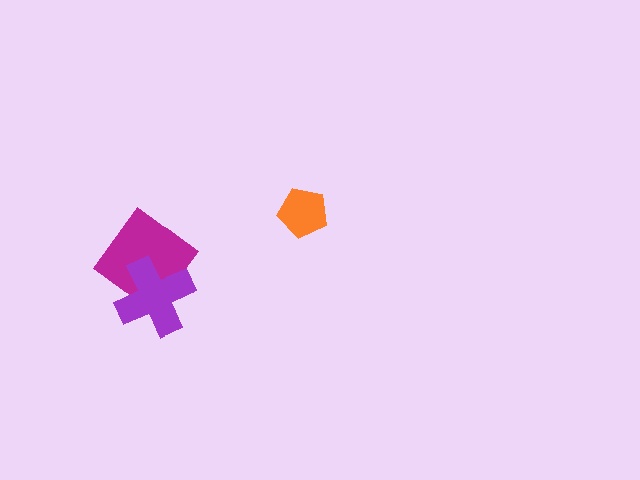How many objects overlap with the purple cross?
1 object overlaps with the purple cross.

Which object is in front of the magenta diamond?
The purple cross is in front of the magenta diamond.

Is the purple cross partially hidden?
No, no other shape covers it.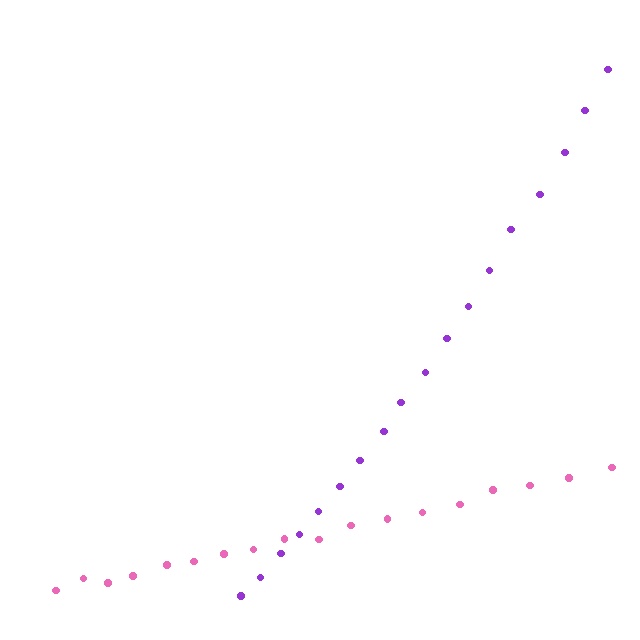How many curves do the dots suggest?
There are 2 distinct paths.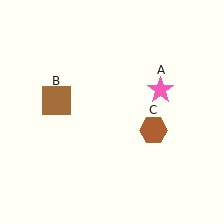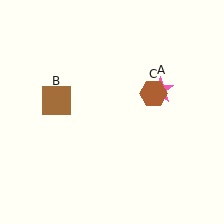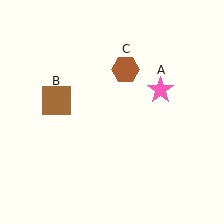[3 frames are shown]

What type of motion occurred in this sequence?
The brown hexagon (object C) rotated counterclockwise around the center of the scene.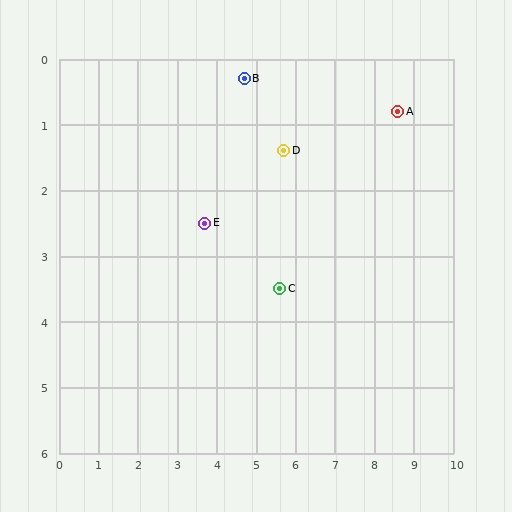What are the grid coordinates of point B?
Point B is at approximately (4.7, 0.3).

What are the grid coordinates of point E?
Point E is at approximately (3.7, 2.5).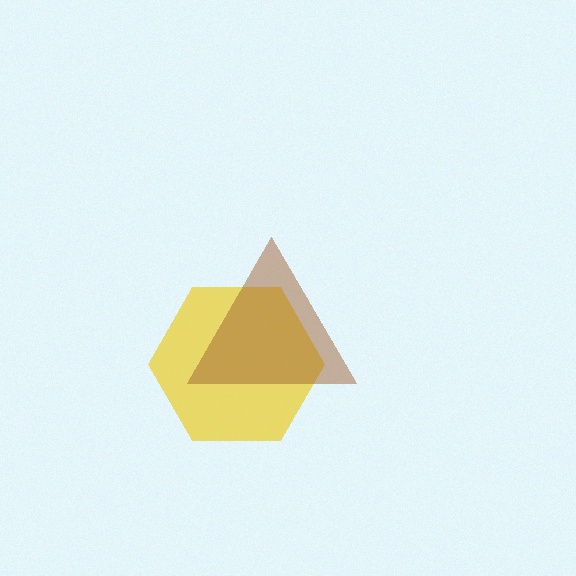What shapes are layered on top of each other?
The layered shapes are: a yellow hexagon, a brown triangle.